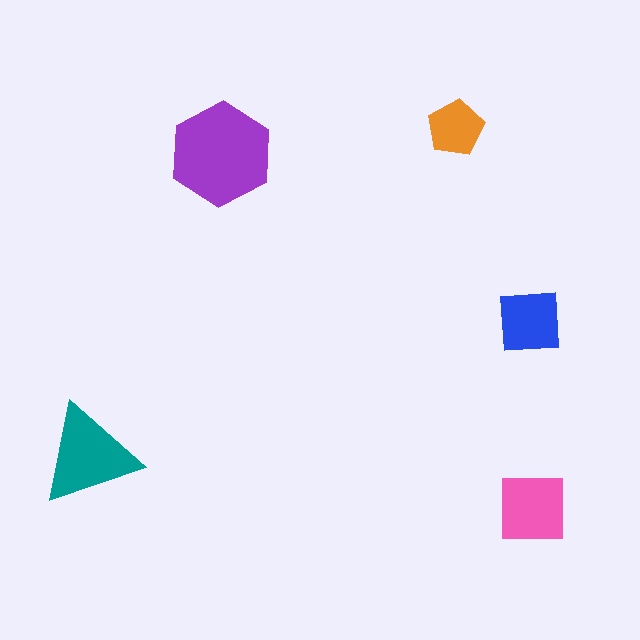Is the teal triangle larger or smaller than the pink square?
Larger.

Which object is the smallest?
The orange pentagon.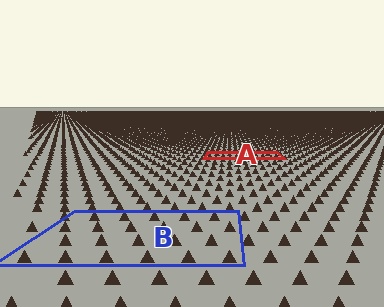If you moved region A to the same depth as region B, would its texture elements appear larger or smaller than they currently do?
They would appear larger. At a closer depth, the same texture elements are projected at a bigger on-screen size.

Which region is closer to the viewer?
Region B is closer. The texture elements there are larger and more spread out.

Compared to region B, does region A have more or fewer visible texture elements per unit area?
Region A has more texture elements per unit area — they are packed more densely because it is farther away.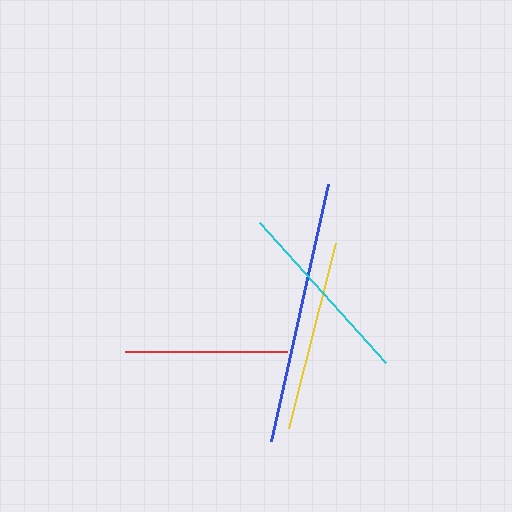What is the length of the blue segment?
The blue segment is approximately 263 pixels long.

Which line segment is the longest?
The blue line is the longest at approximately 263 pixels.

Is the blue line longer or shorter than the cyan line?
The blue line is longer than the cyan line.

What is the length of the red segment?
The red segment is approximately 162 pixels long.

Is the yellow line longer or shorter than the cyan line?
The yellow line is longer than the cyan line.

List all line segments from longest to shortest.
From longest to shortest: blue, yellow, cyan, red.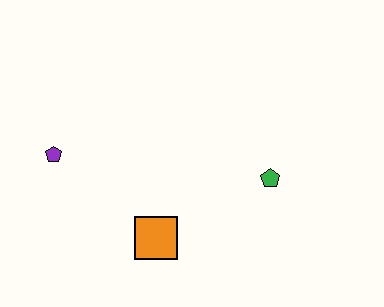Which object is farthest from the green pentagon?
The purple pentagon is farthest from the green pentagon.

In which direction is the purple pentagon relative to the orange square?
The purple pentagon is to the left of the orange square.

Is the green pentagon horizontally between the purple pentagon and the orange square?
No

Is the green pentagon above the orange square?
Yes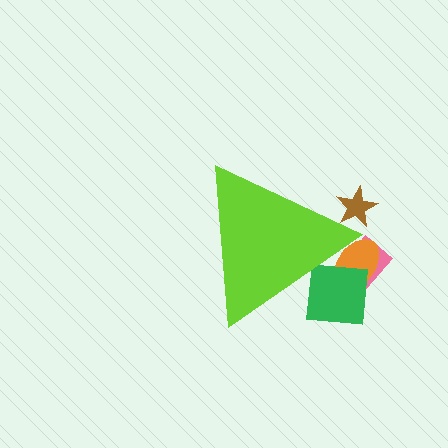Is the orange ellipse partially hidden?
Yes, the orange ellipse is partially hidden behind the lime triangle.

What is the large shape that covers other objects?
A lime triangle.